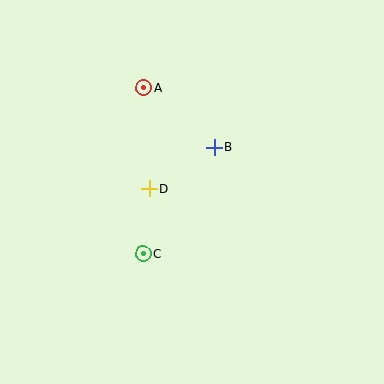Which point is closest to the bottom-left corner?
Point C is closest to the bottom-left corner.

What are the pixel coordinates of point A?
Point A is at (144, 88).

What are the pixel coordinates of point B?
Point B is at (214, 147).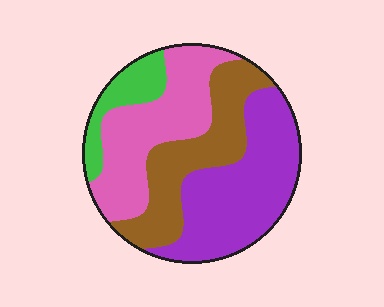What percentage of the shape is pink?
Pink covers roughly 30% of the shape.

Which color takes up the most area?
Purple, at roughly 35%.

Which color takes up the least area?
Green, at roughly 10%.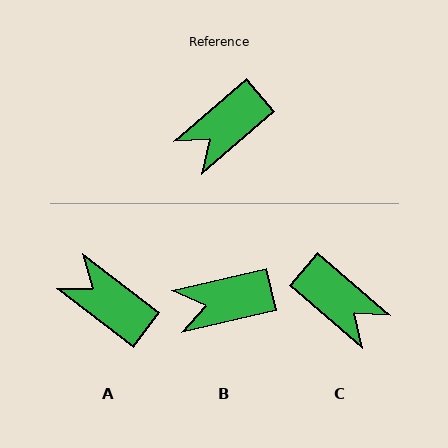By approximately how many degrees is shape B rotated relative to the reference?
Approximately 28 degrees clockwise.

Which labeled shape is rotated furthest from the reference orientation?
C, about 98 degrees away.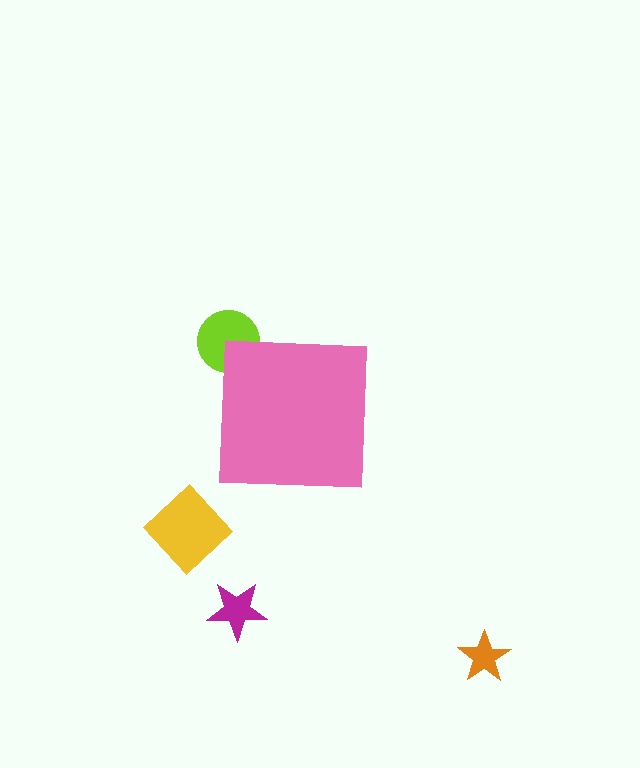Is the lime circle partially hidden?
Yes, the lime circle is partially hidden behind the pink square.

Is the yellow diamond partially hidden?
No, the yellow diamond is fully visible.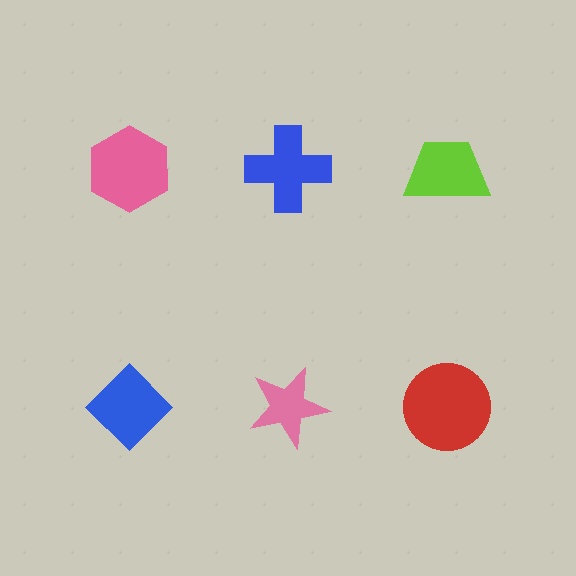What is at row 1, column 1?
A pink hexagon.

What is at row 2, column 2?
A pink star.